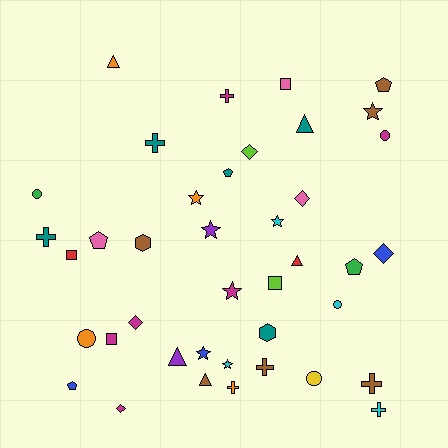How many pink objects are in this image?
There are 3 pink objects.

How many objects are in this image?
There are 40 objects.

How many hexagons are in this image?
There are 2 hexagons.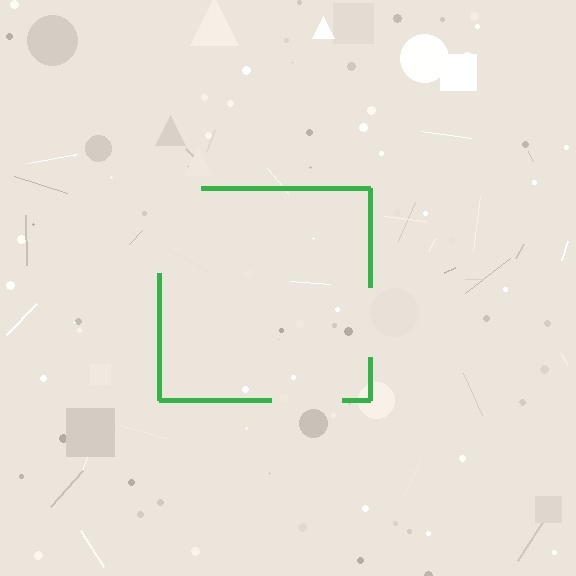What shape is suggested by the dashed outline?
The dashed outline suggests a square.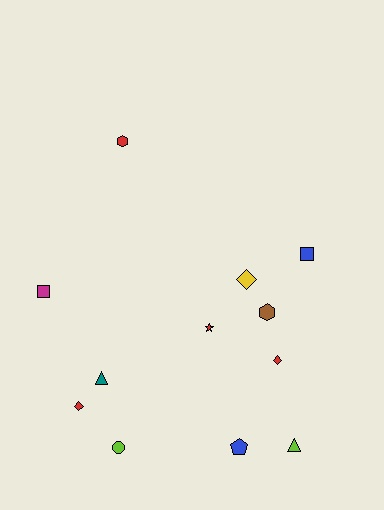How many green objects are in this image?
There are no green objects.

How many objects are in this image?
There are 12 objects.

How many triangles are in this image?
There are 2 triangles.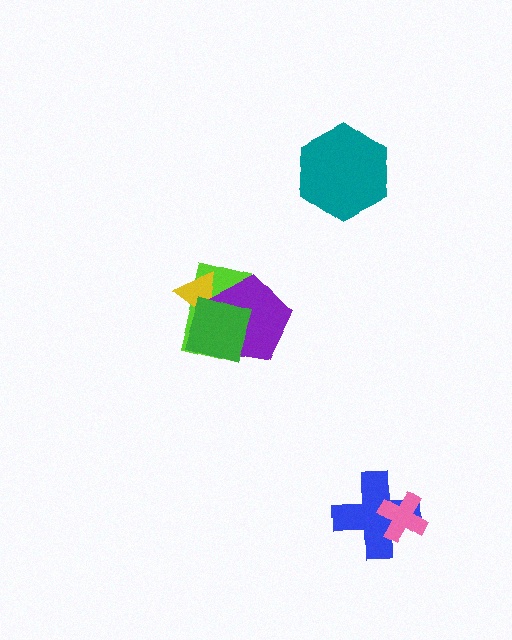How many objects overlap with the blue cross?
1 object overlaps with the blue cross.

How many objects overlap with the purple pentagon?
3 objects overlap with the purple pentagon.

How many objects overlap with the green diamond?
3 objects overlap with the green diamond.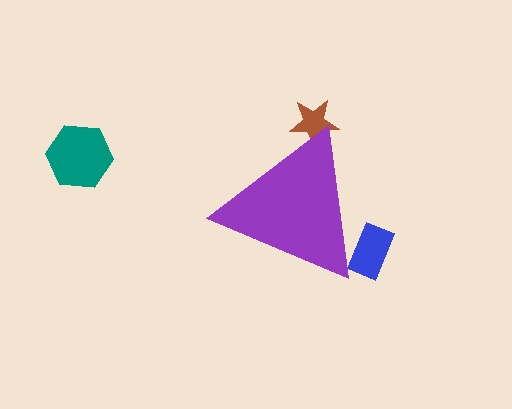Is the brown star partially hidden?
Yes, the brown star is partially hidden behind the purple triangle.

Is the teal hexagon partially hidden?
No, the teal hexagon is fully visible.